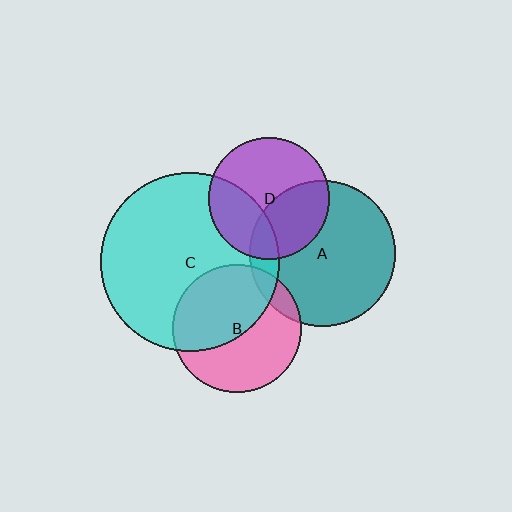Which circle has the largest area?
Circle C (cyan).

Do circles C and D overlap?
Yes.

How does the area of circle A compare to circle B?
Approximately 1.3 times.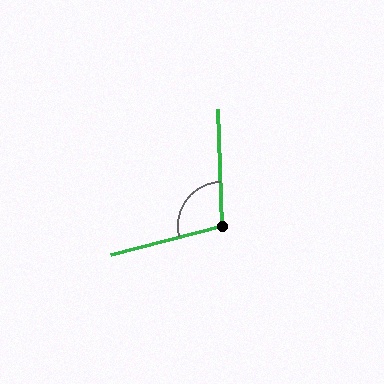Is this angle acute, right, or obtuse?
It is obtuse.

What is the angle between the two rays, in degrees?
Approximately 103 degrees.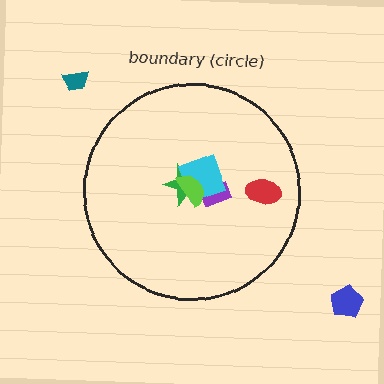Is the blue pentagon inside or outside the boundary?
Outside.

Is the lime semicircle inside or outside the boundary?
Inside.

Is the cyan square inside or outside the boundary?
Inside.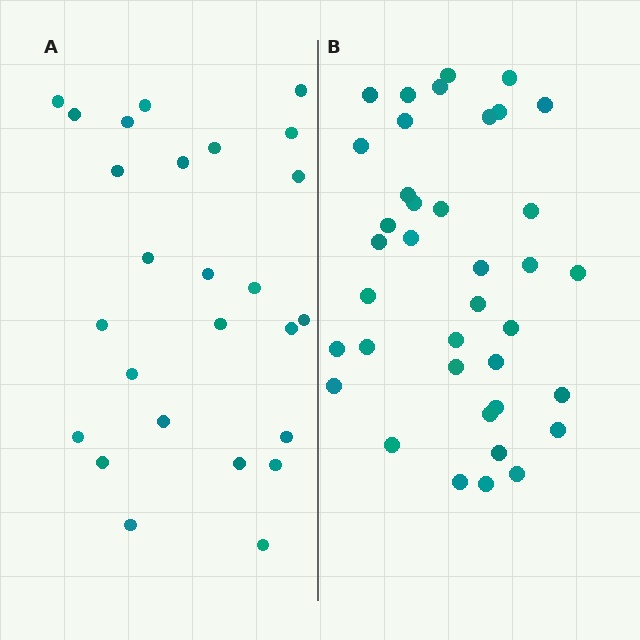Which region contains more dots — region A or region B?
Region B (the right region) has more dots.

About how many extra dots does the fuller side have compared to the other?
Region B has roughly 12 or so more dots than region A.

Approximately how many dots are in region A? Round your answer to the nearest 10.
About 30 dots. (The exact count is 26, which rounds to 30.)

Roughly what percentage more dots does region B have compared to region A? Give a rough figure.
About 45% more.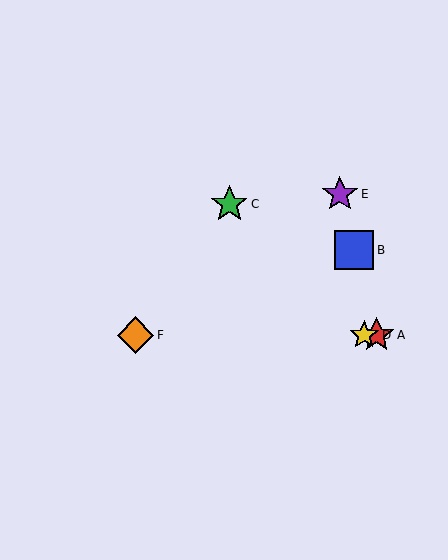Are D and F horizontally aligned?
Yes, both are at y≈335.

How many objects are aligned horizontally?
3 objects (A, D, F) are aligned horizontally.